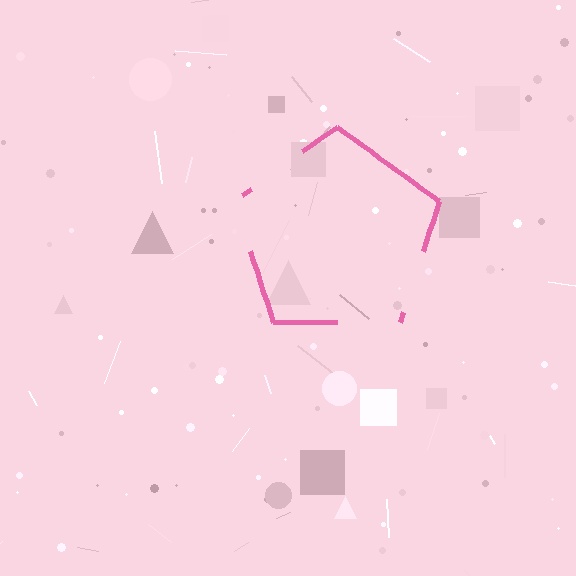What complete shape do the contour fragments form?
The contour fragments form a pentagon.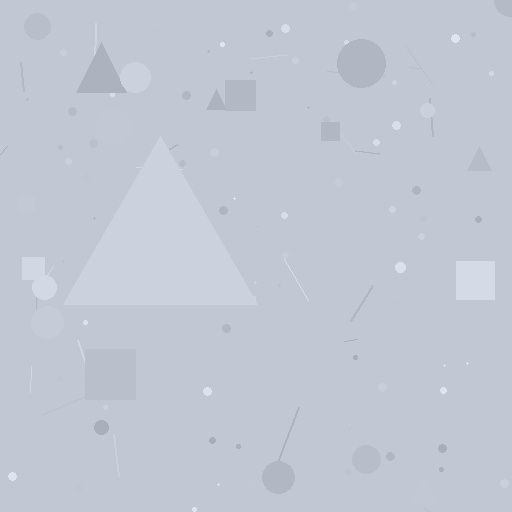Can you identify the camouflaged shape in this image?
The camouflaged shape is a triangle.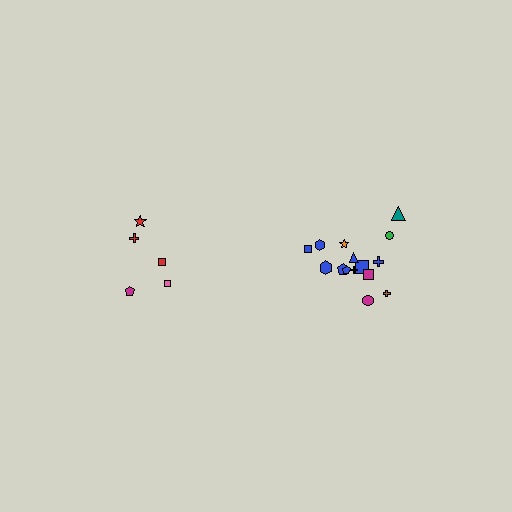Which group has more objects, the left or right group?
The right group.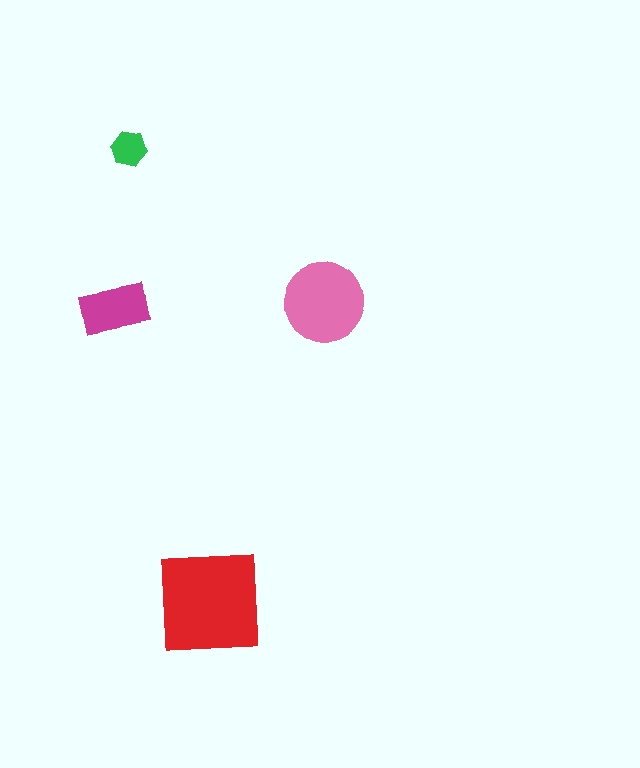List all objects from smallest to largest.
The green hexagon, the magenta rectangle, the pink circle, the red square.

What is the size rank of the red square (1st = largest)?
1st.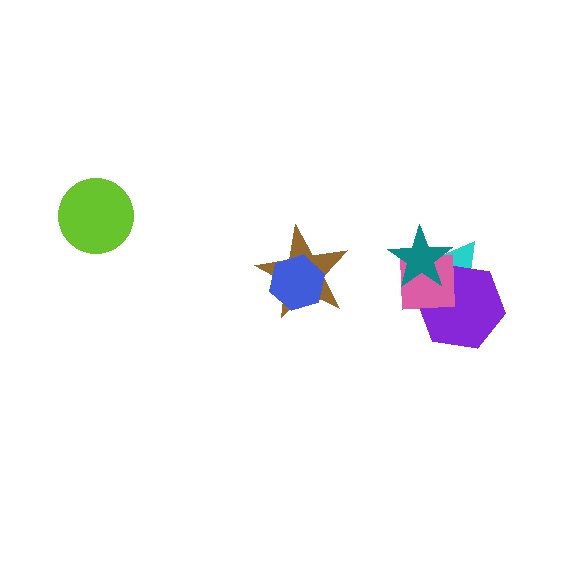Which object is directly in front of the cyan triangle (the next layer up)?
The purple hexagon is directly in front of the cyan triangle.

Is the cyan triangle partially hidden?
Yes, it is partially covered by another shape.